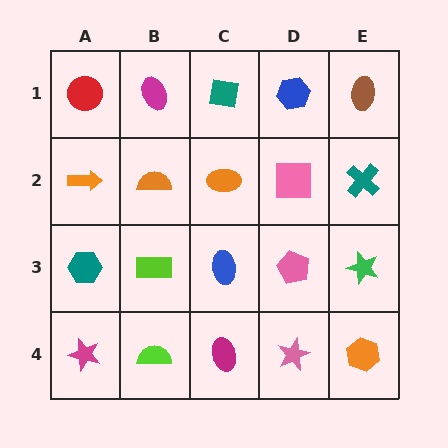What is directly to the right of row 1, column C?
A blue hexagon.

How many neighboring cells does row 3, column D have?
4.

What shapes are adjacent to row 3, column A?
An orange arrow (row 2, column A), a magenta star (row 4, column A), a lime rectangle (row 3, column B).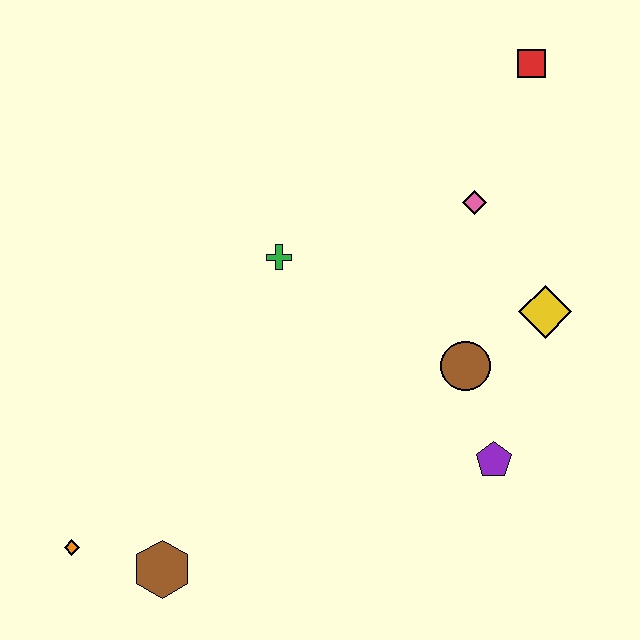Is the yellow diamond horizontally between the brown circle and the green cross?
No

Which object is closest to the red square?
The pink diamond is closest to the red square.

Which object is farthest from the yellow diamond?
The orange diamond is farthest from the yellow diamond.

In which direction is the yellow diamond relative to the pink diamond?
The yellow diamond is below the pink diamond.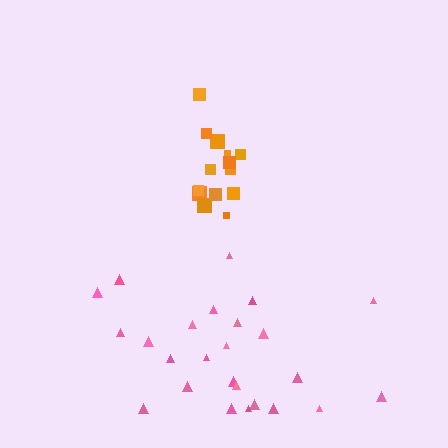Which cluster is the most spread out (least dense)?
Pink.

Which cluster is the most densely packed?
Orange.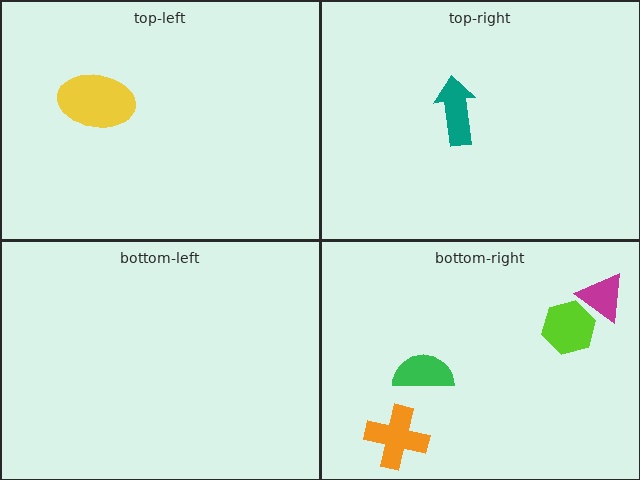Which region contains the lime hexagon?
The bottom-right region.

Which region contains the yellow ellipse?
The top-left region.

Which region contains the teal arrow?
The top-right region.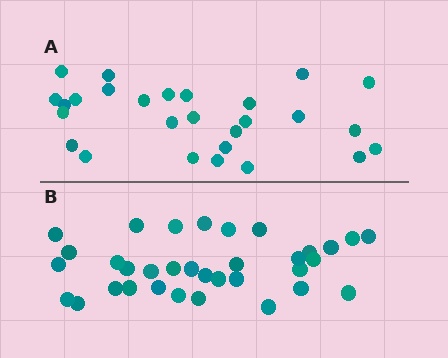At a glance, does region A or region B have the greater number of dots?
Region B (the bottom region) has more dots.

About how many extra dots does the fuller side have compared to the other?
Region B has roughly 8 or so more dots than region A.